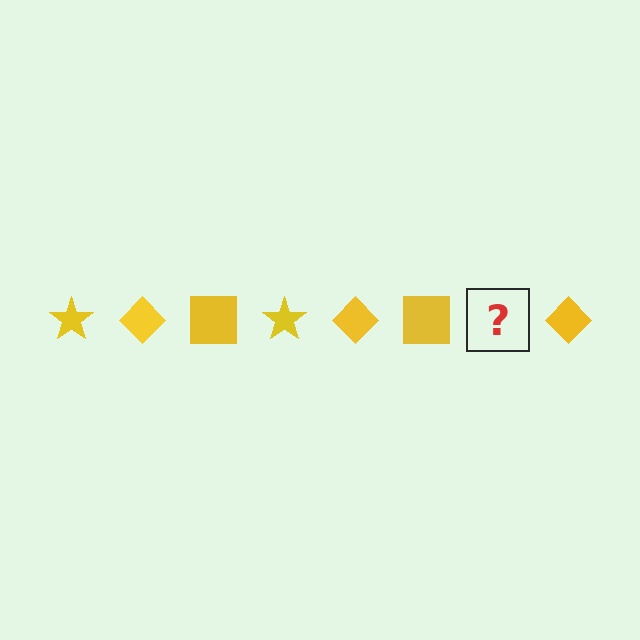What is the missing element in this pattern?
The missing element is a yellow star.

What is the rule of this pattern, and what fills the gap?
The rule is that the pattern cycles through star, diamond, square shapes in yellow. The gap should be filled with a yellow star.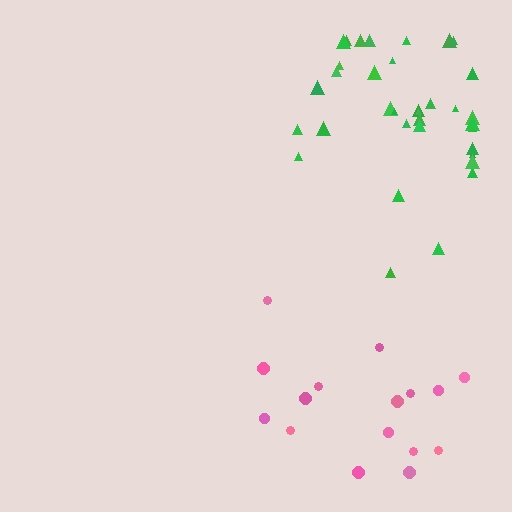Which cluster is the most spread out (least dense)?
Pink.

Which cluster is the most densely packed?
Green.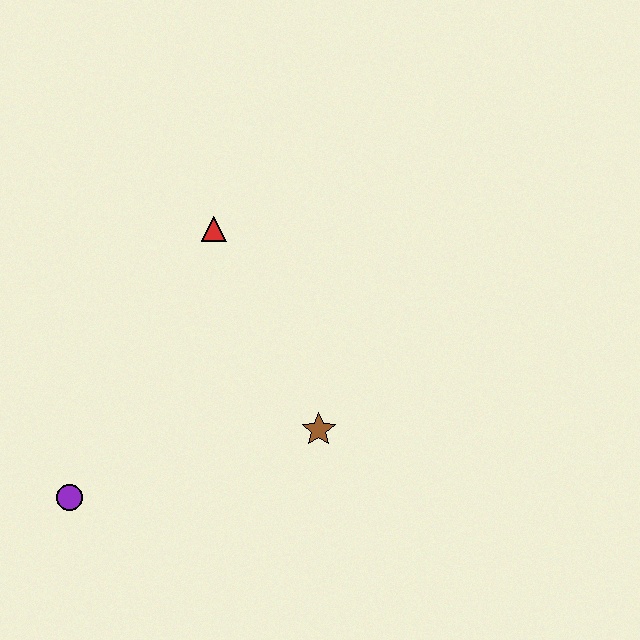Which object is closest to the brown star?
The red triangle is closest to the brown star.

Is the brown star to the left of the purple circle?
No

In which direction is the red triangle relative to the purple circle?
The red triangle is above the purple circle.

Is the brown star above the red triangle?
No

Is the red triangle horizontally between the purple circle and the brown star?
Yes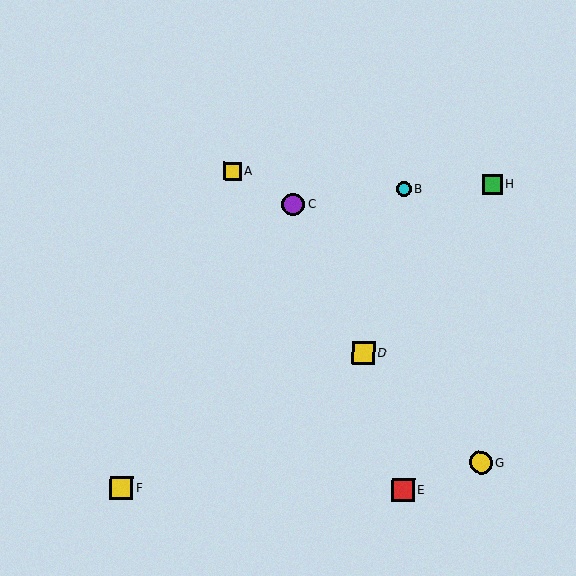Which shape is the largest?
The yellow circle (labeled G) is the largest.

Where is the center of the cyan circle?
The center of the cyan circle is at (404, 189).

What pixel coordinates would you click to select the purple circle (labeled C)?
Click at (293, 205) to select the purple circle C.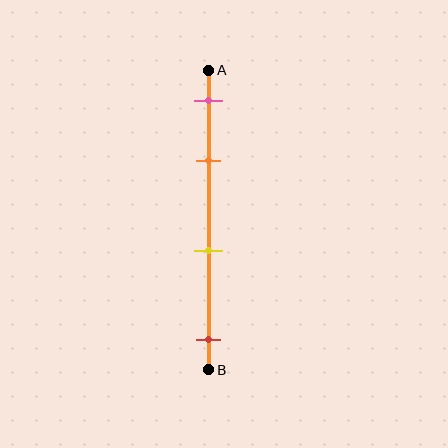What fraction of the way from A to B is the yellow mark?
The yellow mark is approximately 60% (0.6) of the way from A to B.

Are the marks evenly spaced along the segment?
No, the marks are not evenly spaced.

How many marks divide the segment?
There are 4 marks dividing the segment.